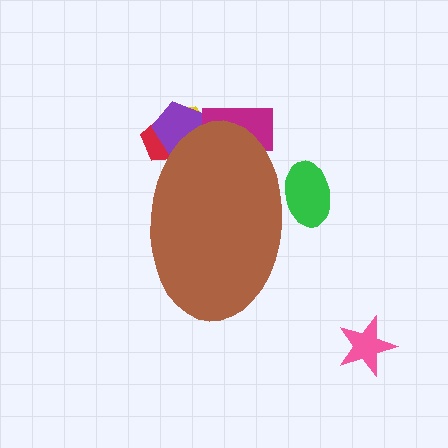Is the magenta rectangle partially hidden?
Yes, the magenta rectangle is partially hidden behind the brown ellipse.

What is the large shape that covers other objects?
A brown ellipse.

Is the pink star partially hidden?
No, the pink star is fully visible.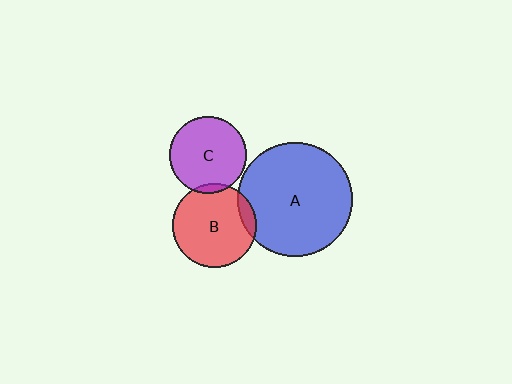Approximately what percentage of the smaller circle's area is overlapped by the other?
Approximately 10%.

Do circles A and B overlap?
Yes.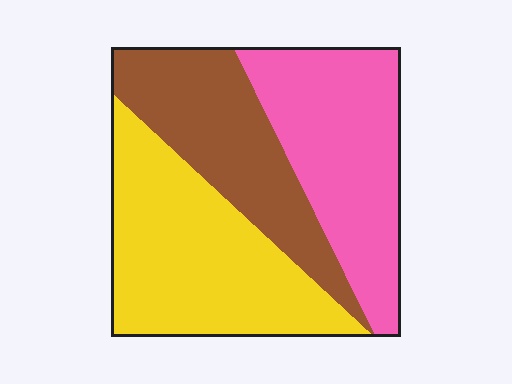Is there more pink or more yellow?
Yellow.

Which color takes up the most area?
Yellow, at roughly 40%.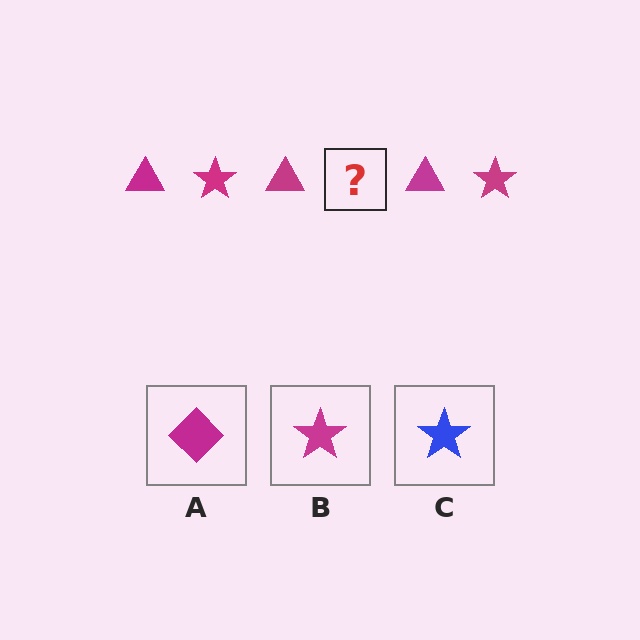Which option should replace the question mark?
Option B.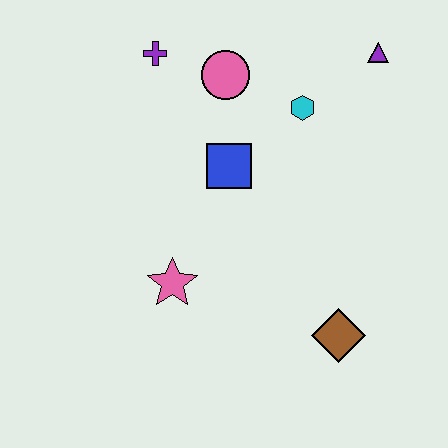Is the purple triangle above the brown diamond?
Yes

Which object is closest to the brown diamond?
The pink star is closest to the brown diamond.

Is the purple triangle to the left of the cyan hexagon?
No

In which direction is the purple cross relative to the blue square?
The purple cross is above the blue square.